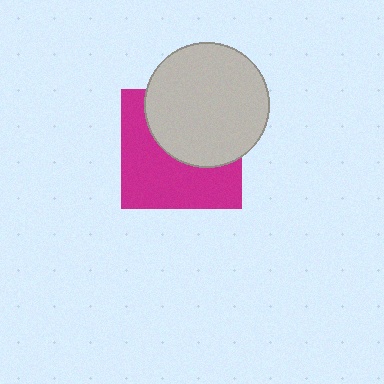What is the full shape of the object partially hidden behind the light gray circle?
The partially hidden object is a magenta square.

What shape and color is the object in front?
The object in front is a light gray circle.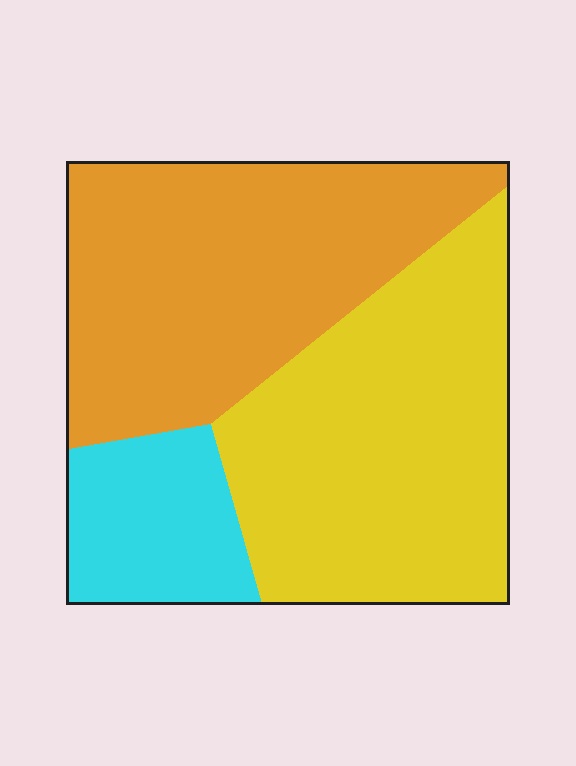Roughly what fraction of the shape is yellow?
Yellow takes up between a quarter and a half of the shape.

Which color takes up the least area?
Cyan, at roughly 15%.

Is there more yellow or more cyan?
Yellow.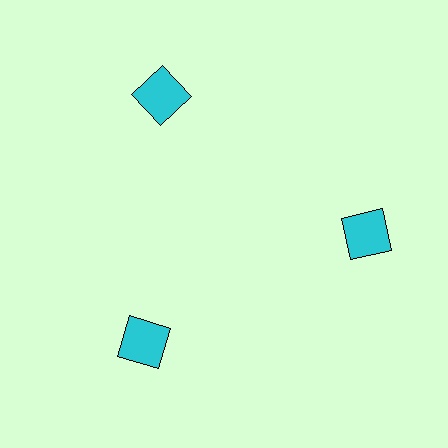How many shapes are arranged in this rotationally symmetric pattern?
There are 3 shapes, arranged in 3 groups of 1.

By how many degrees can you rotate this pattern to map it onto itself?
The pattern maps onto itself every 120 degrees of rotation.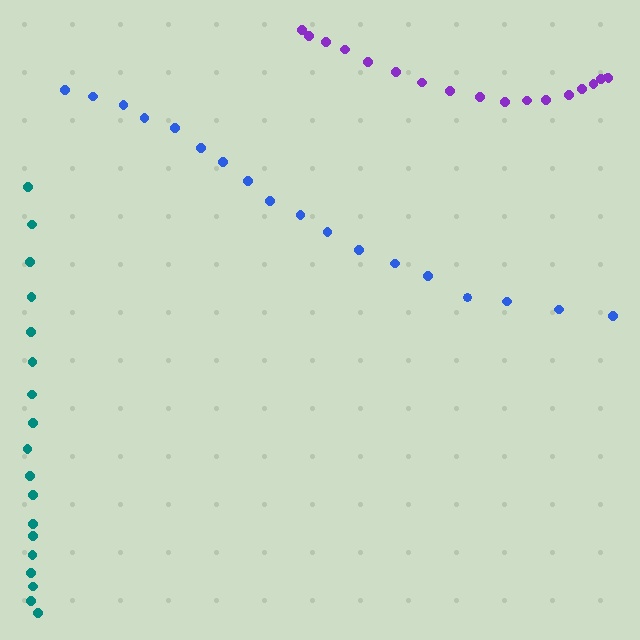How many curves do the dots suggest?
There are 3 distinct paths.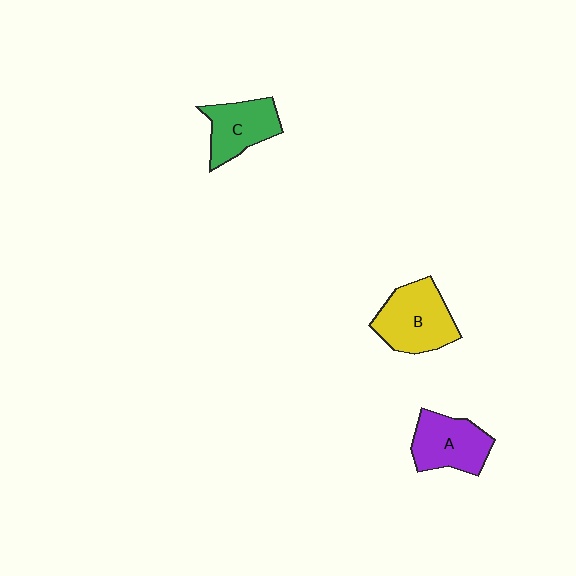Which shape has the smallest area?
Shape C (green).